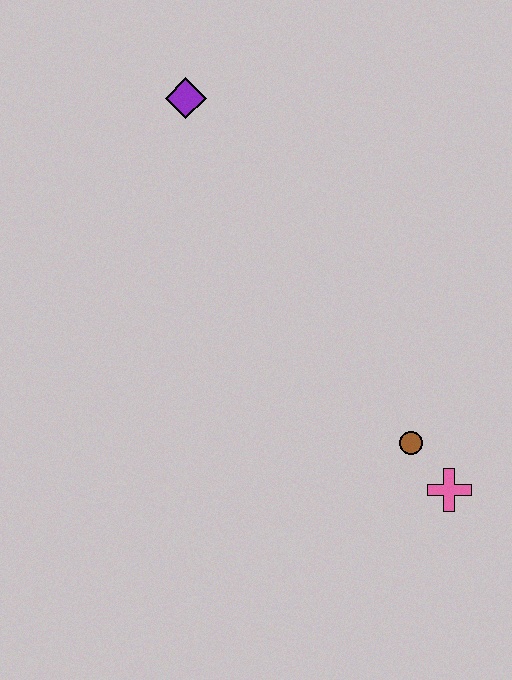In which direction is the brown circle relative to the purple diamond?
The brown circle is below the purple diamond.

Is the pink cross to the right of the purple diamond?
Yes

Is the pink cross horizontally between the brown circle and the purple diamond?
No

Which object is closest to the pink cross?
The brown circle is closest to the pink cross.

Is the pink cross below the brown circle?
Yes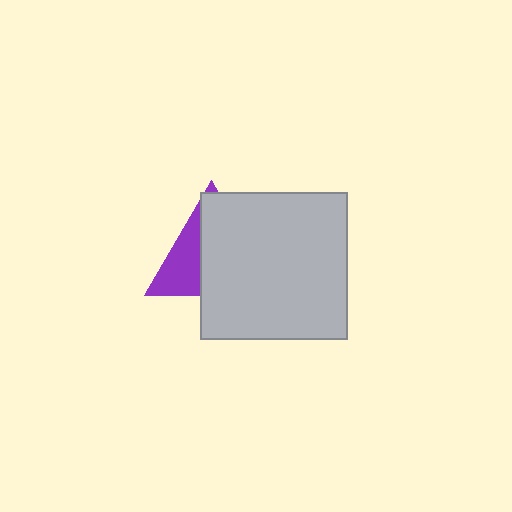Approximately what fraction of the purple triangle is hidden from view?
Roughly 65% of the purple triangle is hidden behind the light gray square.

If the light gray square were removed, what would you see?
You would see the complete purple triangle.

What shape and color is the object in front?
The object in front is a light gray square.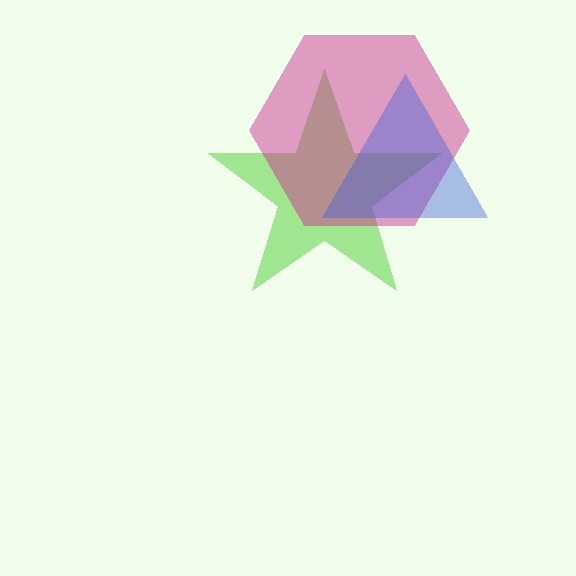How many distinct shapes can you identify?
There are 3 distinct shapes: a lime star, a magenta hexagon, a blue triangle.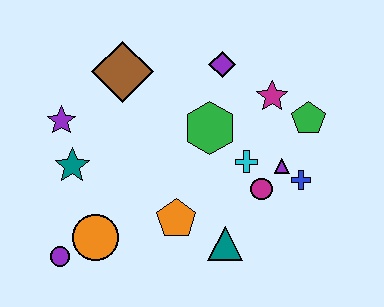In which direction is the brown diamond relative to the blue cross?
The brown diamond is to the left of the blue cross.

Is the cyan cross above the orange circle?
Yes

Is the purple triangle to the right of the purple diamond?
Yes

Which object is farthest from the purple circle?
The green pentagon is farthest from the purple circle.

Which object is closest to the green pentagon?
The magenta star is closest to the green pentagon.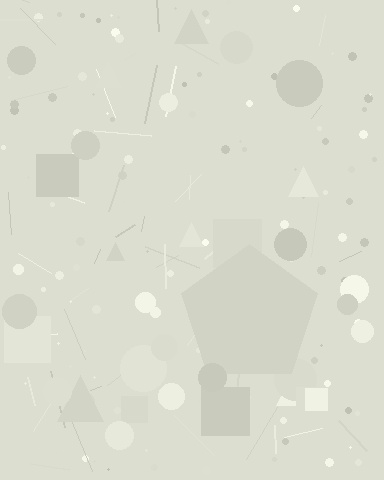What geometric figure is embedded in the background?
A pentagon is embedded in the background.